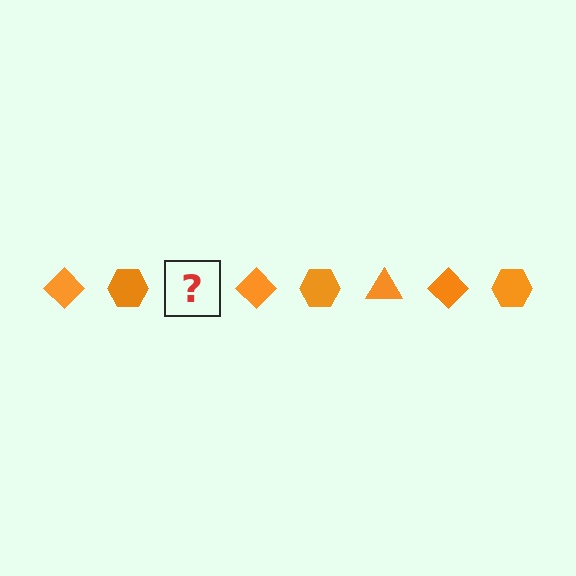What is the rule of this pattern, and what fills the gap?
The rule is that the pattern cycles through diamond, hexagon, triangle shapes in orange. The gap should be filled with an orange triangle.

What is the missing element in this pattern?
The missing element is an orange triangle.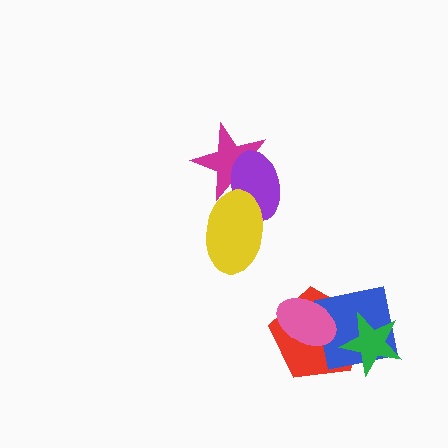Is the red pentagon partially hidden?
Yes, it is partially covered by another shape.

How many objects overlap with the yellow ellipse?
2 objects overlap with the yellow ellipse.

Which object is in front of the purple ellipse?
The yellow ellipse is in front of the purple ellipse.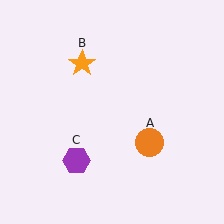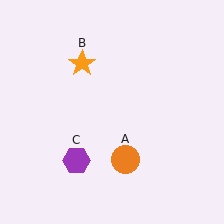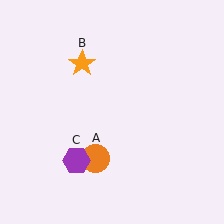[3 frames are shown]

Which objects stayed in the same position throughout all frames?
Orange star (object B) and purple hexagon (object C) remained stationary.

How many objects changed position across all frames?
1 object changed position: orange circle (object A).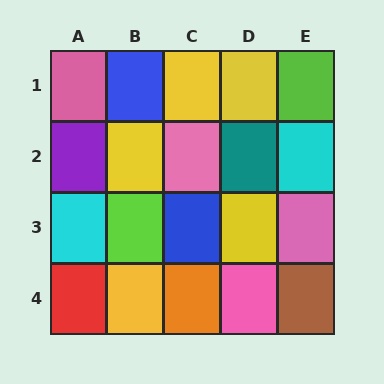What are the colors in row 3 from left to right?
Cyan, lime, blue, yellow, pink.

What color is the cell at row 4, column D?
Pink.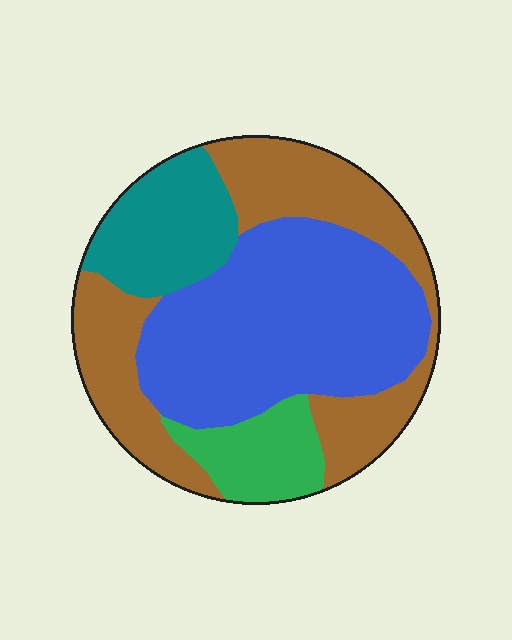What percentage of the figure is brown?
Brown takes up about one third (1/3) of the figure.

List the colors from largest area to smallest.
From largest to smallest: blue, brown, teal, green.